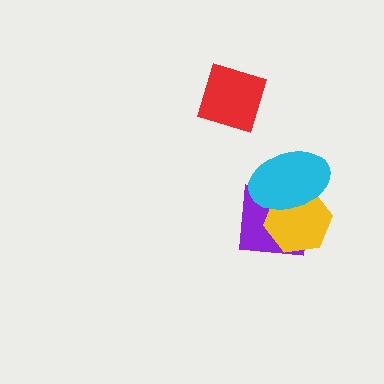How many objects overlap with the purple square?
2 objects overlap with the purple square.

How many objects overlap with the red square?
0 objects overlap with the red square.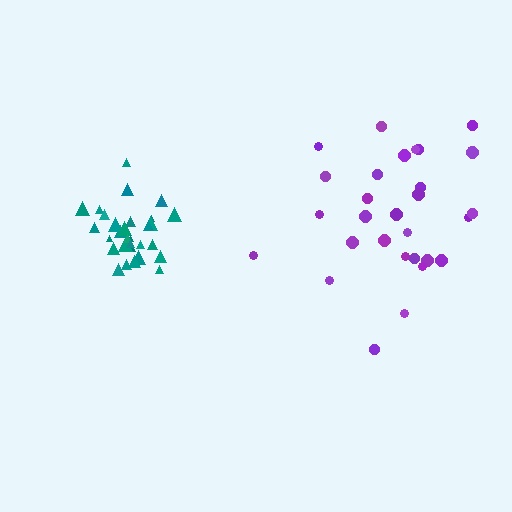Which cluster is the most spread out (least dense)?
Purple.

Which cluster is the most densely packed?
Teal.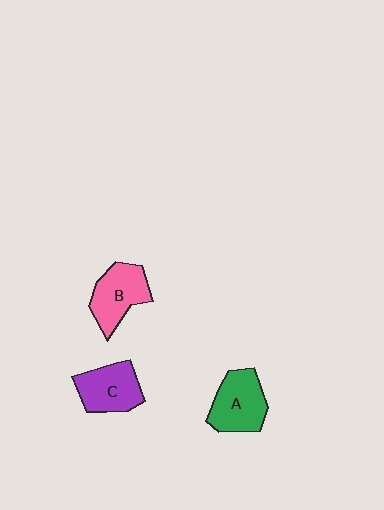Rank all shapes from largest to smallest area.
From largest to smallest: A (green), B (pink), C (purple).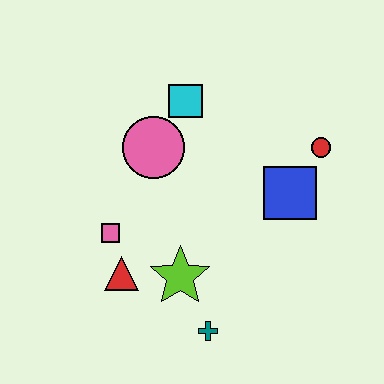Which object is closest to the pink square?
The red triangle is closest to the pink square.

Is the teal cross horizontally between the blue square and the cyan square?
Yes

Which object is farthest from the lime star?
The red circle is farthest from the lime star.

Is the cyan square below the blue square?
No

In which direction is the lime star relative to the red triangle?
The lime star is to the right of the red triangle.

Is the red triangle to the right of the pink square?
Yes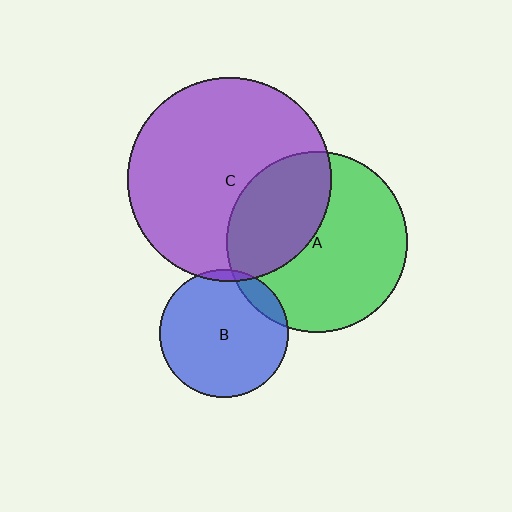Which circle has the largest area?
Circle C (purple).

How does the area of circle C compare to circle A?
Approximately 1.3 times.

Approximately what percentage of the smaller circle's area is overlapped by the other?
Approximately 35%.